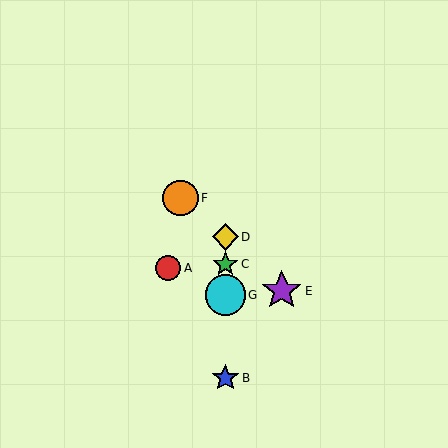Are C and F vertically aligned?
No, C is at x≈225 and F is at x≈180.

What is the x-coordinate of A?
Object A is at x≈168.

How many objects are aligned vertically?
4 objects (B, C, D, G) are aligned vertically.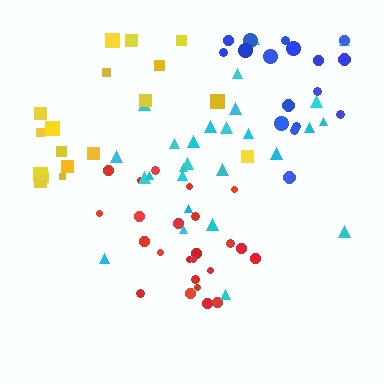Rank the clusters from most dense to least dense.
red, blue, cyan, yellow.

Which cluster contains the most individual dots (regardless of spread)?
Cyan (27).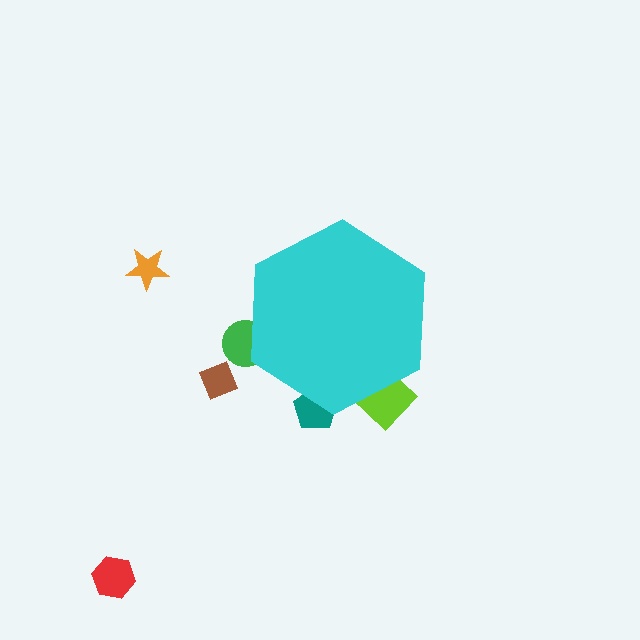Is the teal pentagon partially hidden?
Yes, the teal pentagon is partially hidden behind the cyan hexagon.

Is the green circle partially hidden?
Yes, the green circle is partially hidden behind the cyan hexagon.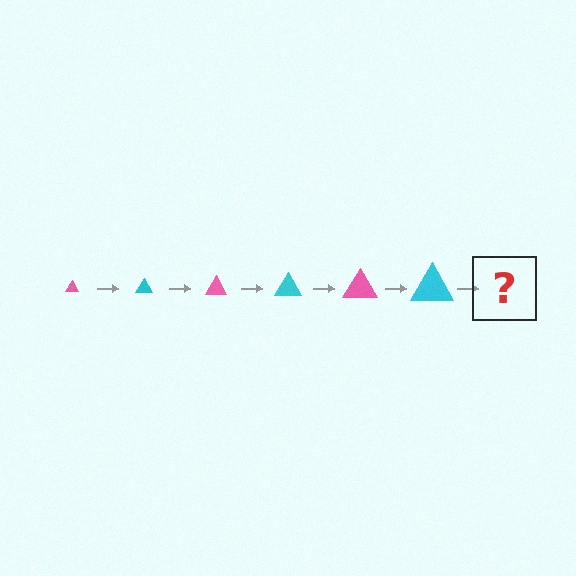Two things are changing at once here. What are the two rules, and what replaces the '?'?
The two rules are that the triangle grows larger each step and the color cycles through pink and cyan. The '?' should be a pink triangle, larger than the previous one.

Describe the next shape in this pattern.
It should be a pink triangle, larger than the previous one.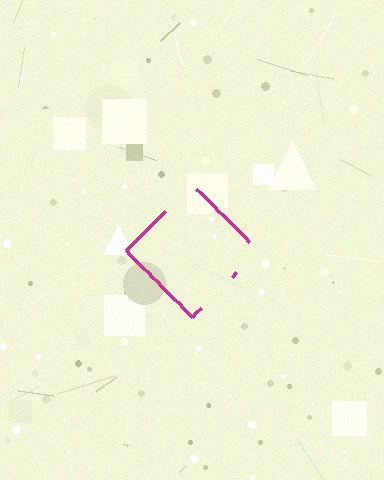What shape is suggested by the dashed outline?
The dashed outline suggests a diamond.